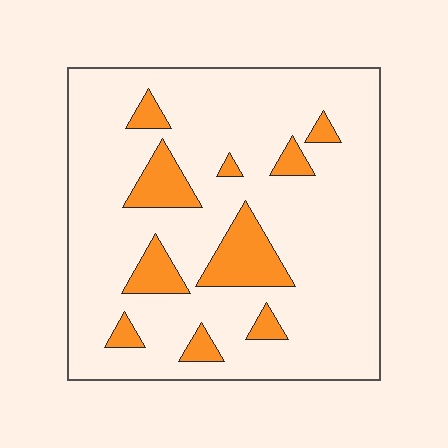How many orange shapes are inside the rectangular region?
10.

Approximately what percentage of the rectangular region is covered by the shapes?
Approximately 15%.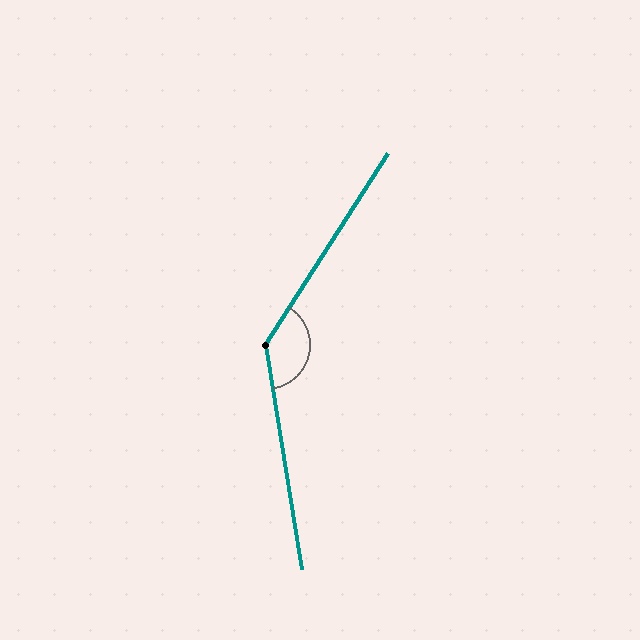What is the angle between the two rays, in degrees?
Approximately 138 degrees.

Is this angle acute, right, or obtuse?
It is obtuse.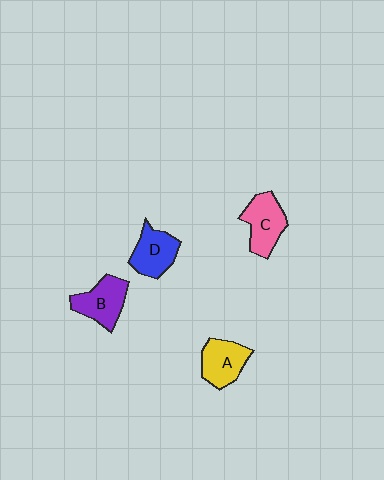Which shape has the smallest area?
Shape D (blue).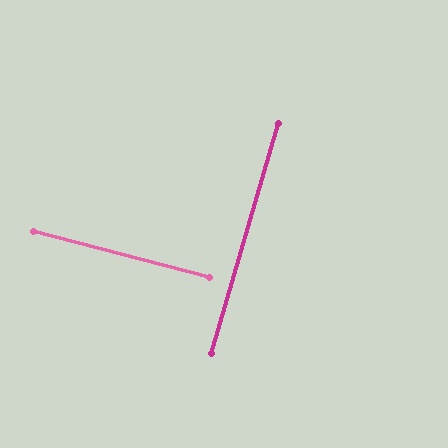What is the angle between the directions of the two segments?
Approximately 89 degrees.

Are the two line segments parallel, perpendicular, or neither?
Perpendicular — they meet at approximately 89°.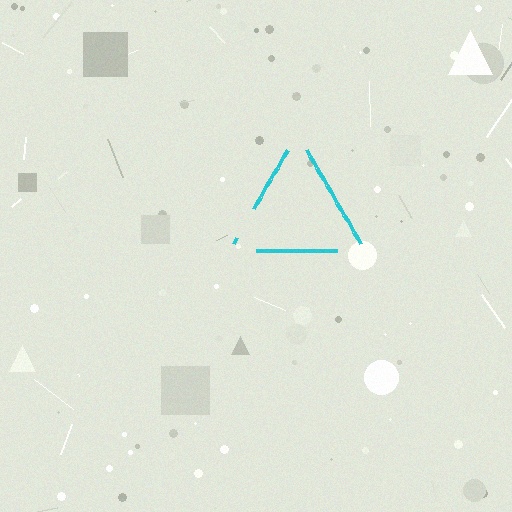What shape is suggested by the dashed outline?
The dashed outline suggests a triangle.